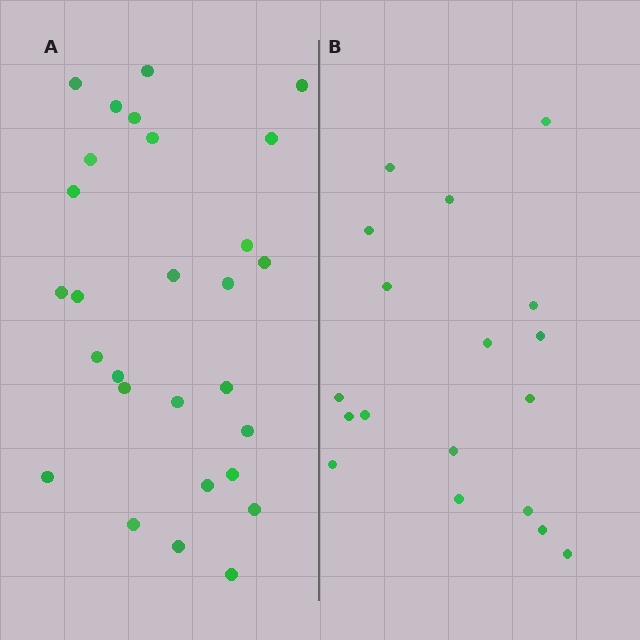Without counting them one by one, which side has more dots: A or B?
Region A (the left region) has more dots.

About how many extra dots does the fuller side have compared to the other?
Region A has roughly 10 or so more dots than region B.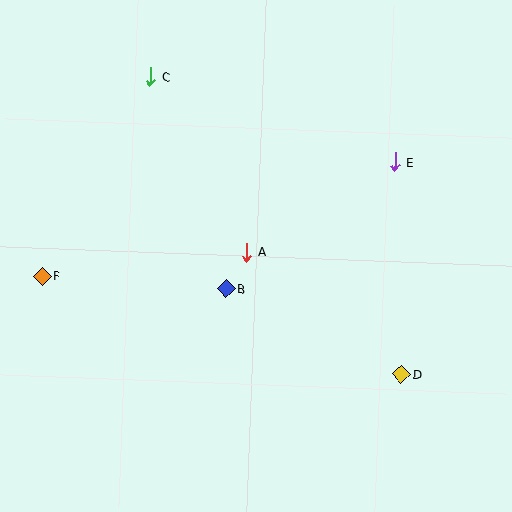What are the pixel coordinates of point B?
Point B is at (226, 288).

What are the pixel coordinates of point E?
Point E is at (395, 162).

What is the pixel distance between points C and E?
The distance between C and E is 259 pixels.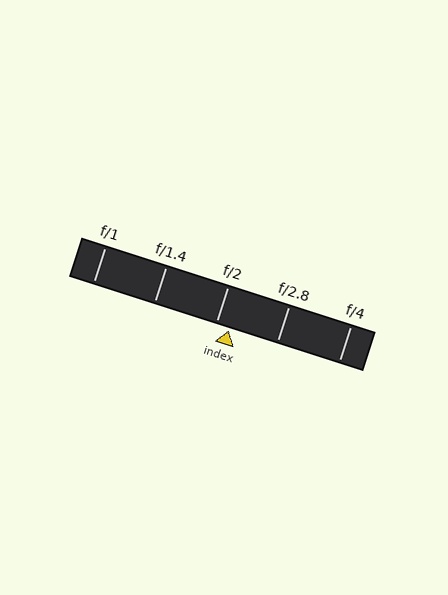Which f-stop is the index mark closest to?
The index mark is closest to f/2.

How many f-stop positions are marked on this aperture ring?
There are 5 f-stop positions marked.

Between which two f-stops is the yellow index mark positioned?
The index mark is between f/2 and f/2.8.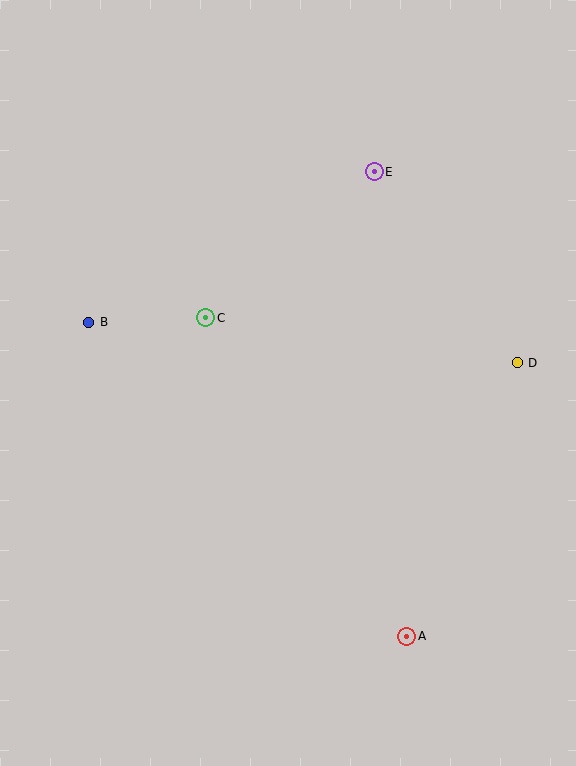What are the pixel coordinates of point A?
Point A is at (407, 636).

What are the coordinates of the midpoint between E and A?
The midpoint between E and A is at (390, 404).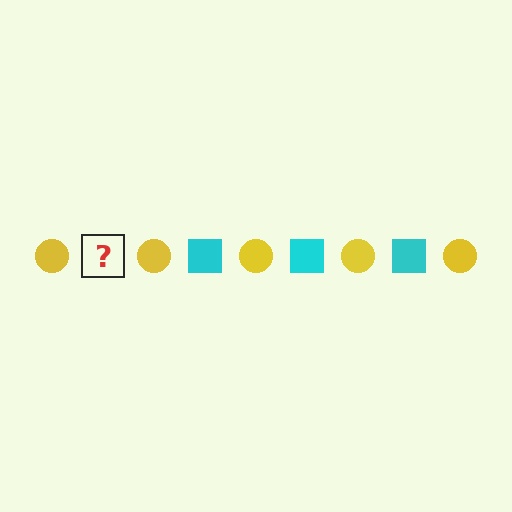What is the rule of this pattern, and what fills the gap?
The rule is that the pattern alternates between yellow circle and cyan square. The gap should be filled with a cyan square.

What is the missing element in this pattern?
The missing element is a cyan square.